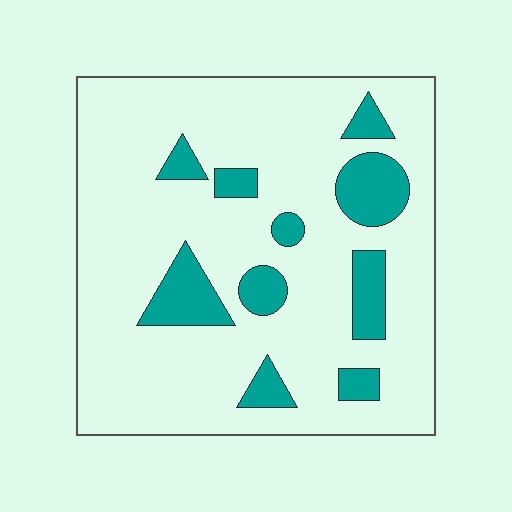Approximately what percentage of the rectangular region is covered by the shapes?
Approximately 15%.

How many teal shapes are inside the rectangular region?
10.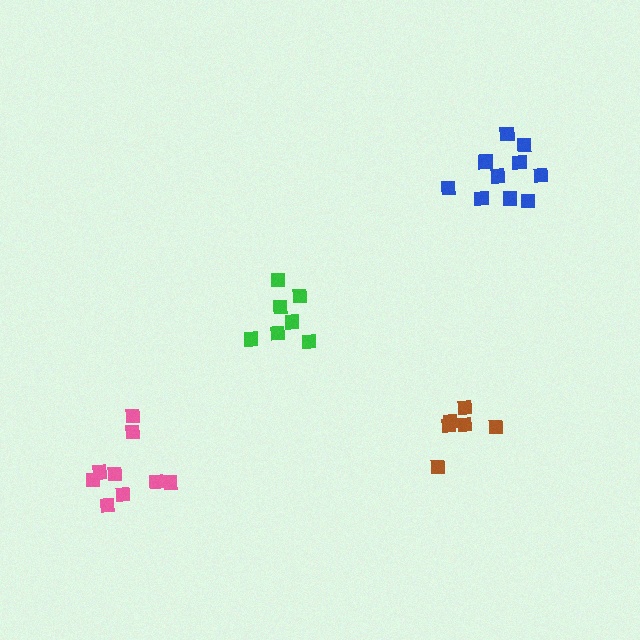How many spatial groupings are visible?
There are 4 spatial groupings.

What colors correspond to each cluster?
The clusters are colored: blue, brown, pink, green.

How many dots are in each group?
Group 1: 10 dots, Group 2: 6 dots, Group 3: 9 dots, Group 4: 7 dots (32 total).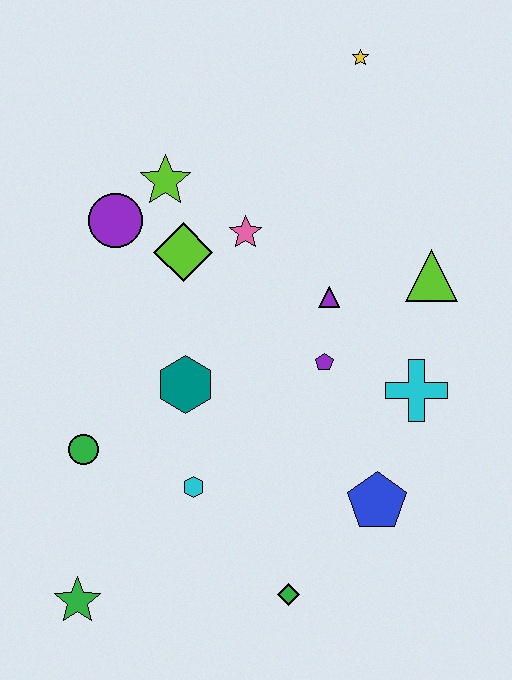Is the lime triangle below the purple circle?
Yes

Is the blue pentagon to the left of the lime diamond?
No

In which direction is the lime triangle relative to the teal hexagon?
The lime triangle is to the right of the teal hexagon.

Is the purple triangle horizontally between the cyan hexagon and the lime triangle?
Yes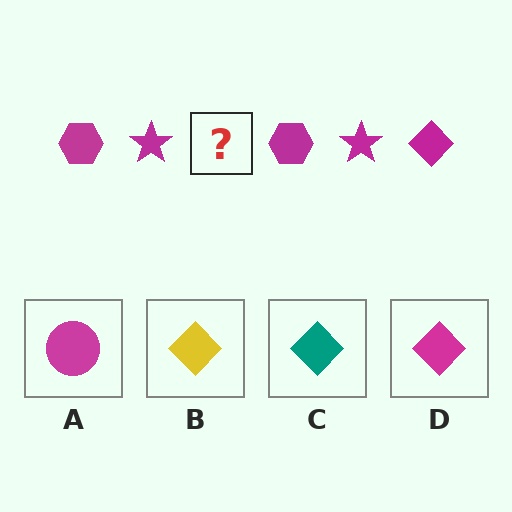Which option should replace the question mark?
Option D.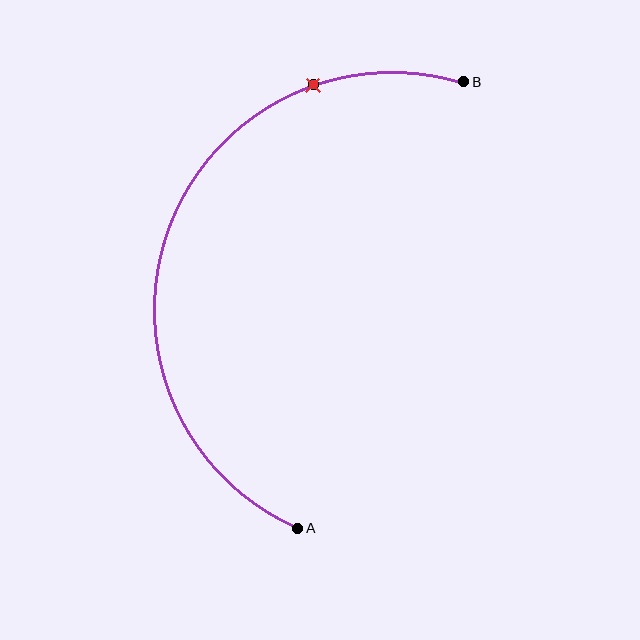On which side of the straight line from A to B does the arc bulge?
The arc bulges to the left of the straight line connecting A and B.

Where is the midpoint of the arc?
The arc midpoint is the point on the curve farthest from the straight line joining A and B. It sits to the left of that line.